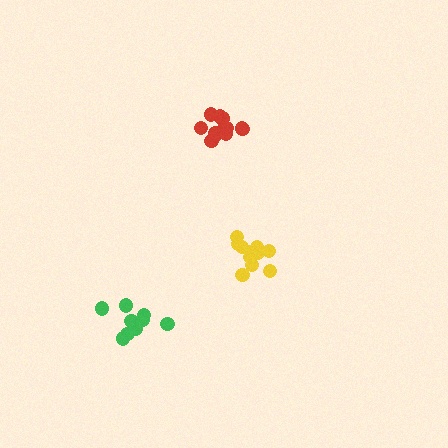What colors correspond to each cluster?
The clusters are colored: yellow, red, green.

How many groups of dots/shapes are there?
There are 3 groups.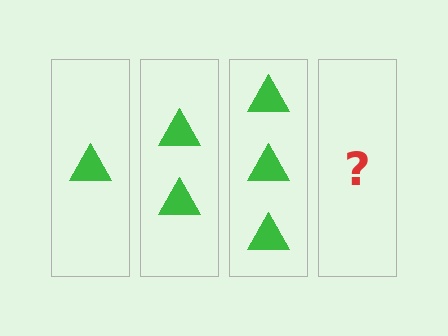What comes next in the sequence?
The next element should be 4 triangles.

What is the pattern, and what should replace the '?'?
The pattern is that each step adds one more triangle. The '?' should be 4 triangles.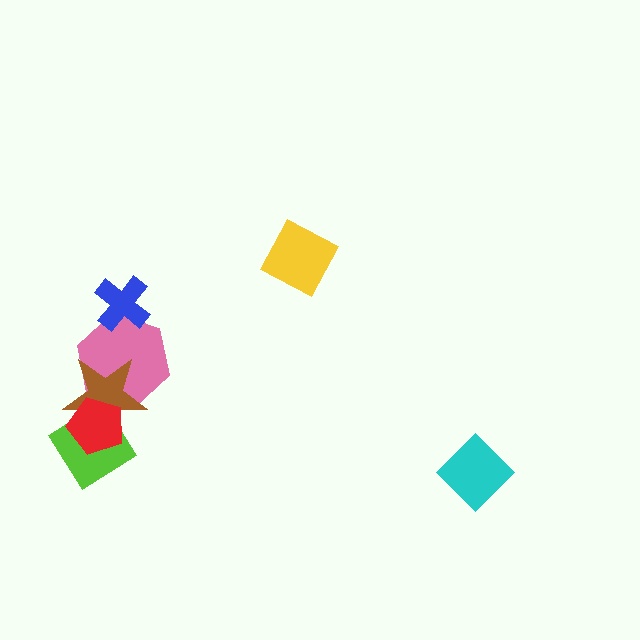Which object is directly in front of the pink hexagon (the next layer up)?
The brown star is directly in front of the pink hexagon.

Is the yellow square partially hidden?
No, no other shape covers it.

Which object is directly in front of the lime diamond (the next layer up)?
The brown star is directly in front of the lime diamond.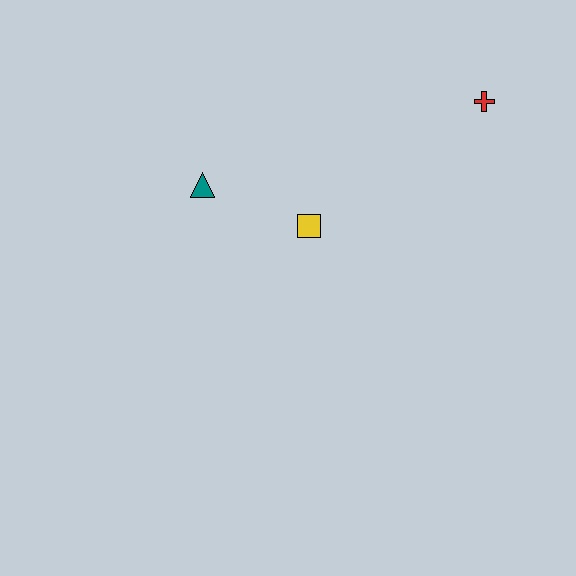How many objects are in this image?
There are 3 objects.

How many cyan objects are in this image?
There are no cyan objects.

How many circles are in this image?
There are no circles.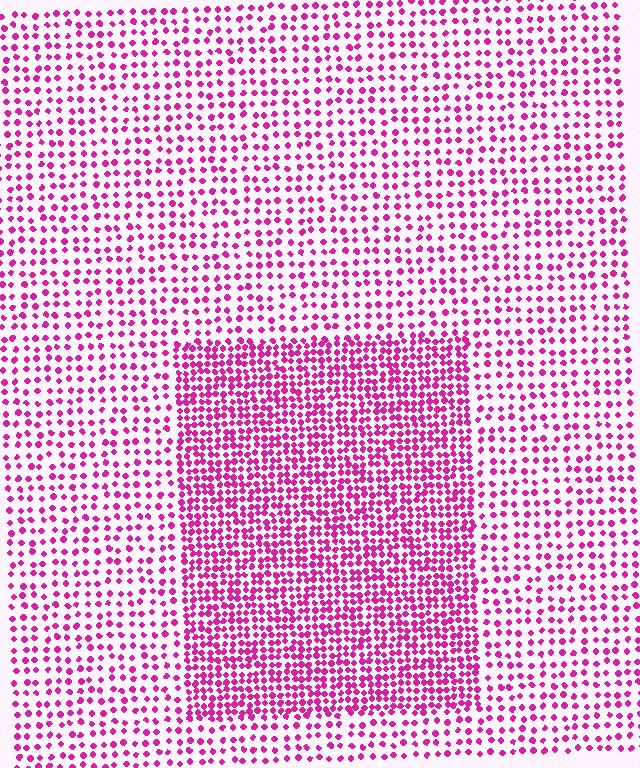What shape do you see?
I see a rectangle.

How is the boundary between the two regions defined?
The boundary is defined by a change in element density (approximately 2.0x ratio). All elements are the same color, size, and shape.